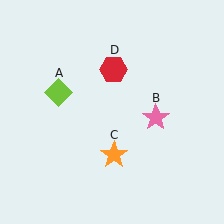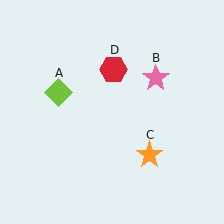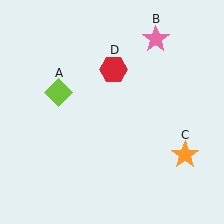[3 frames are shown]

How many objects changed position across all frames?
2 objects changed position: pink star (object B), orange star (object C).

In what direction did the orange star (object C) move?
The orange star (object C) moved right.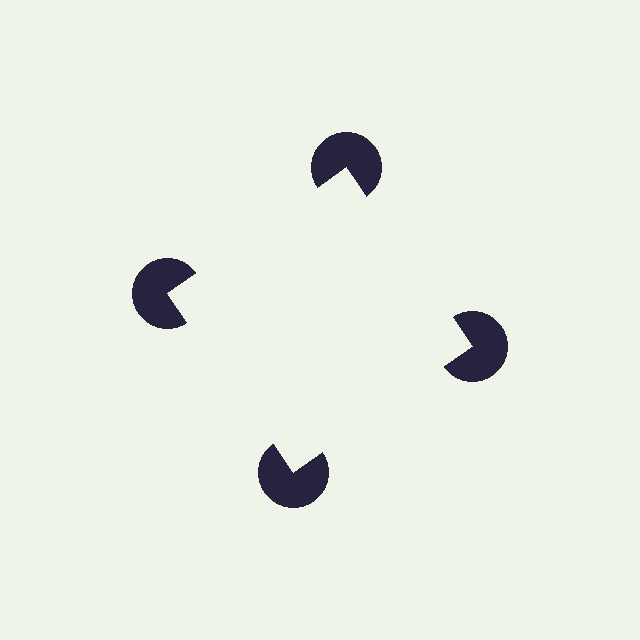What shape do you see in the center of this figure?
An illusory square — its edges are inferred from the aligned wedge cuts in the pac-man discs, not physically drawn.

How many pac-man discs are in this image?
There are 4 — one at each vertex of the illusory square.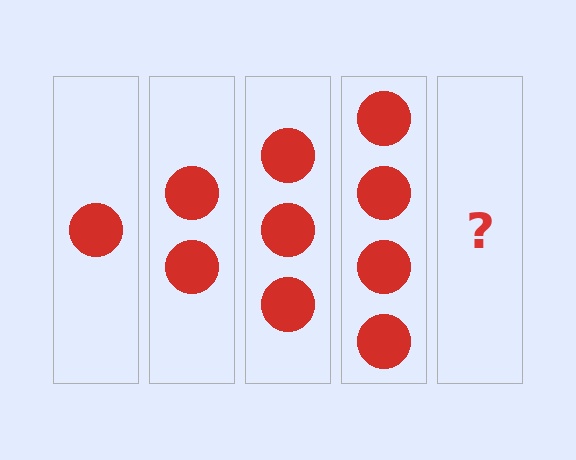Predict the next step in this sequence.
The next step is 5 circles.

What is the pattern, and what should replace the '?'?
The pattern is that each step adds one more circle. The '?' should be 5 circles.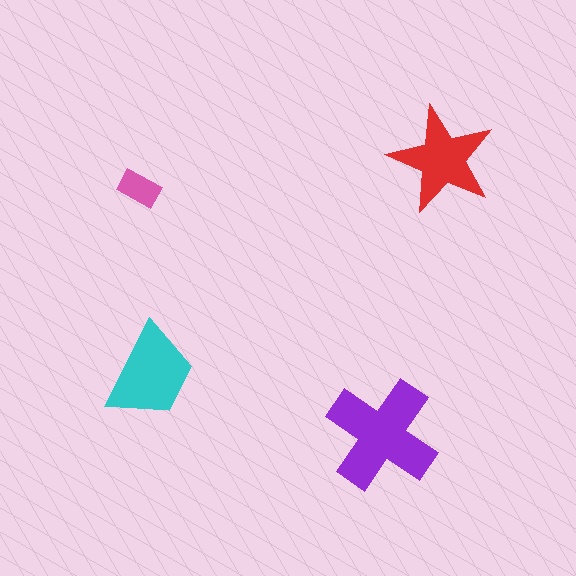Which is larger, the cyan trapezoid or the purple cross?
The purple cross.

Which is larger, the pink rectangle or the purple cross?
The purple cross.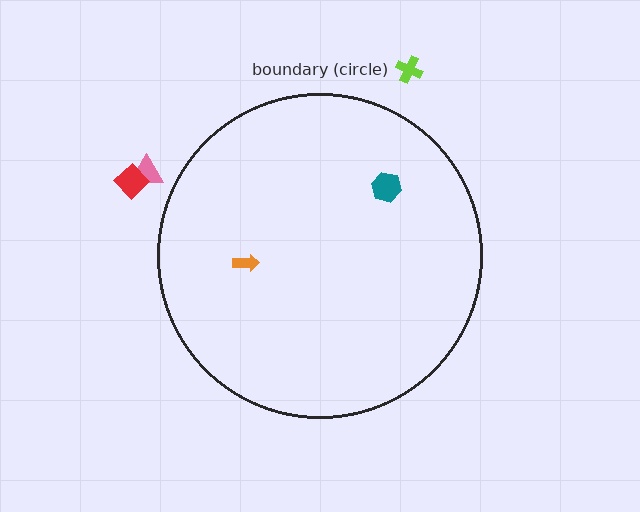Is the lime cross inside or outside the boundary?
Outside.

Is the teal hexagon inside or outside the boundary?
Inside.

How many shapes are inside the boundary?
2 inside, 3 outside.